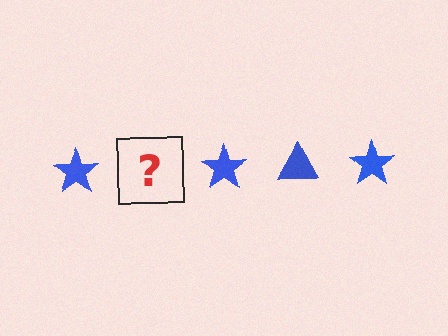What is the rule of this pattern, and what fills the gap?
The rule is that the pattern cycles through star, triangle shapes in blue. The gap should be filled with a blue triangle.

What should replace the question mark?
The question mark should be replaced with a blue triangle.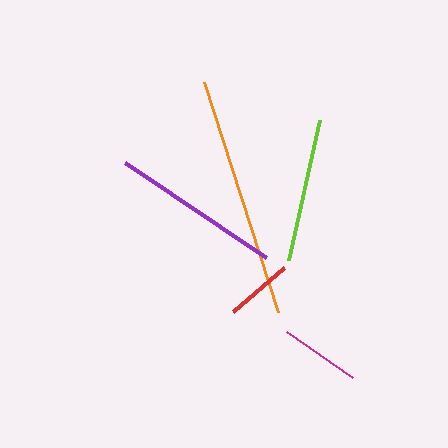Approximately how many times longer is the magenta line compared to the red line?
The magenta line is approximately 1.2 times the length of the red line.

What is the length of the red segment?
The red segment is approximately 66 pixels long.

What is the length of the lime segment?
The lime segment is approximately 144 pixels long.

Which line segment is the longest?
The orange line is the longest at approximately 241 pixels.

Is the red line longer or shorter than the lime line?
The lime line is longer than the red line.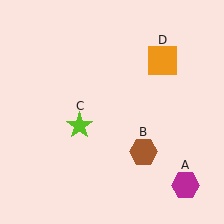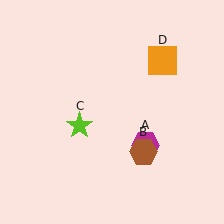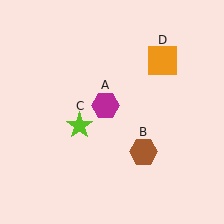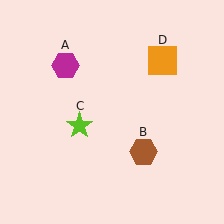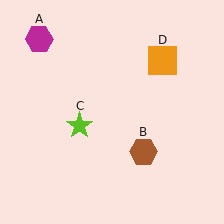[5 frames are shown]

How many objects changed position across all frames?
1 object changed position: magenta hexagon (object A).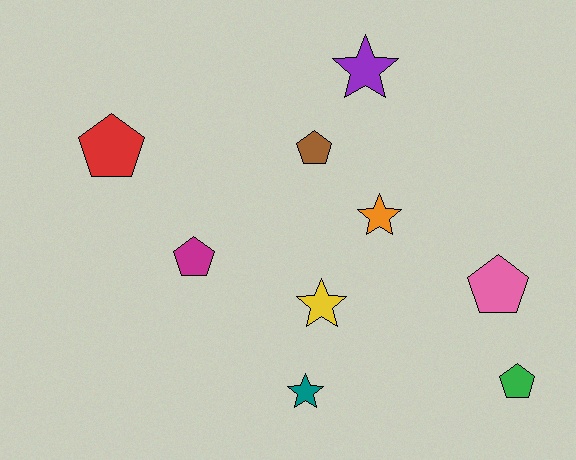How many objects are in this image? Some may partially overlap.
There are 9 objects.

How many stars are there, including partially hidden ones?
There are 4 stars.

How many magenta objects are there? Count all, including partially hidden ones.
There is 1 magenta object.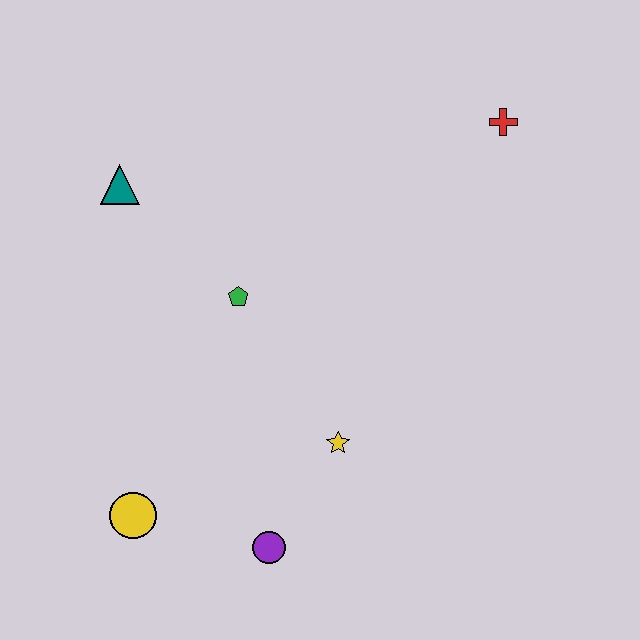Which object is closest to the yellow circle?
The purple circle is closest to the yellow circle.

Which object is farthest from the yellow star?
The red cross is farthest from the yellow star.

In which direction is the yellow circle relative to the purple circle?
The yellow circle is to the left of the purple circle.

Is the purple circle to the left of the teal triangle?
No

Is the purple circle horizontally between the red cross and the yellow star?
No